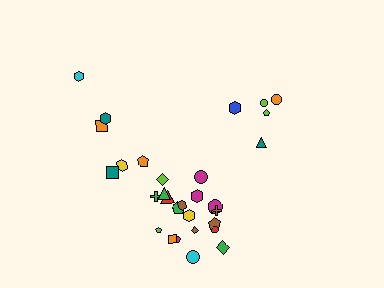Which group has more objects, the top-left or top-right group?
The top-right group.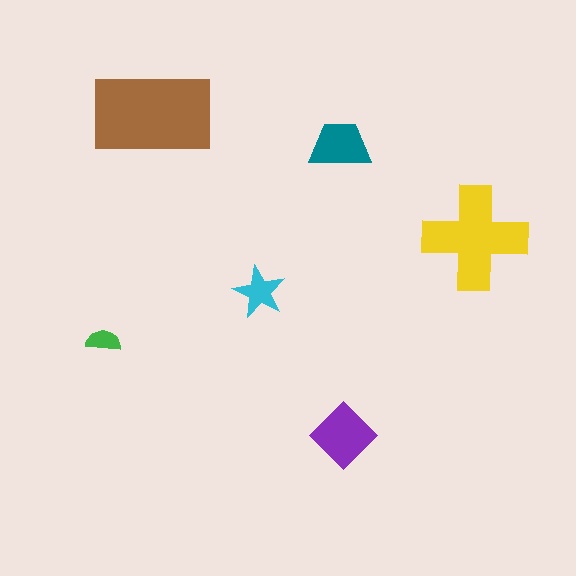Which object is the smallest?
The green semicircle.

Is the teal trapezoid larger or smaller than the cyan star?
Larger.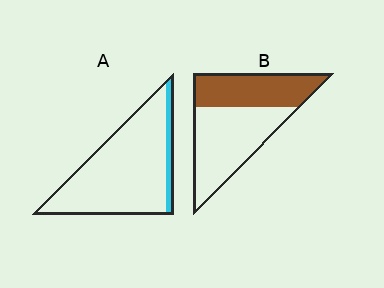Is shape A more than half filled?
No.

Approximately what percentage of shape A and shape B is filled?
A is approximately 10% and B is approximately 40%.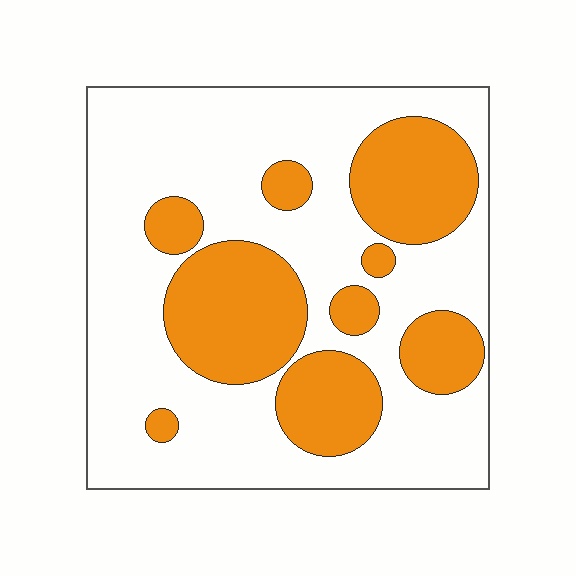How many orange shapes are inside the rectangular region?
9.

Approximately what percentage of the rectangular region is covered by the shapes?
Approximately 35%.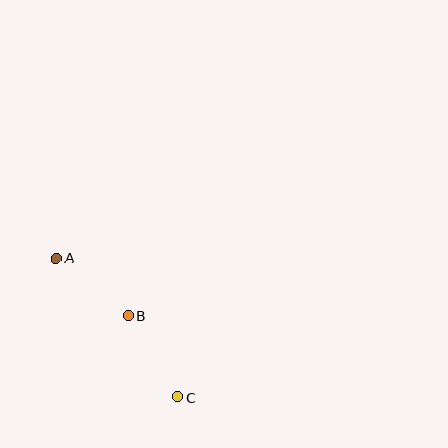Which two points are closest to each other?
Points A and B are closest to each other.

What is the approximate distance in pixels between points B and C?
The distance between B and C is approximately 95 pixels.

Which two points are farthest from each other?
Points A and C are farthest from each other.